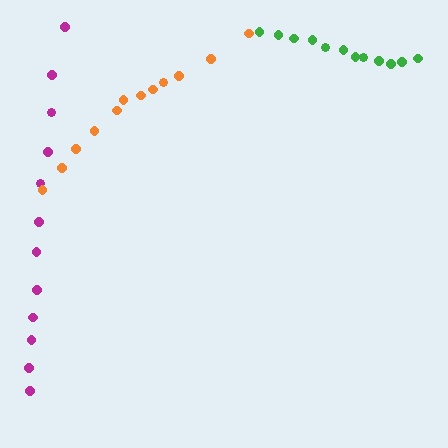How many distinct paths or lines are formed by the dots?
There are 3 distinct paths.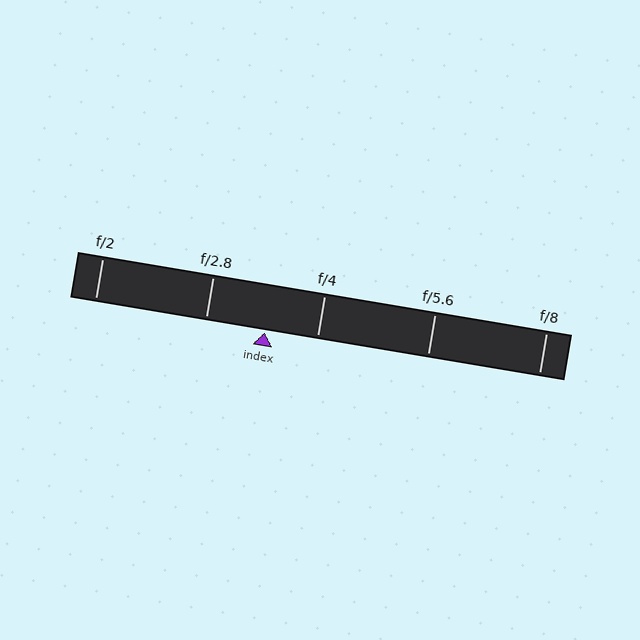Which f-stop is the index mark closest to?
The index mark is closest to f/4.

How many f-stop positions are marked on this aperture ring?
There are 5 f-stop positions marked.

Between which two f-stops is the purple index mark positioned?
The index mark is between f/2.8 and f/4.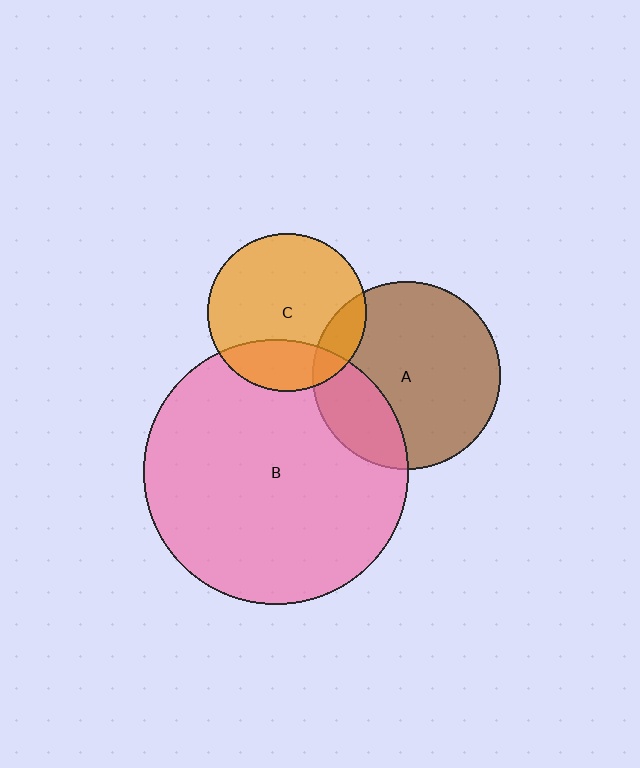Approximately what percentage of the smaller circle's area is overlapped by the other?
Approximately 25%.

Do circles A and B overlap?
Yes.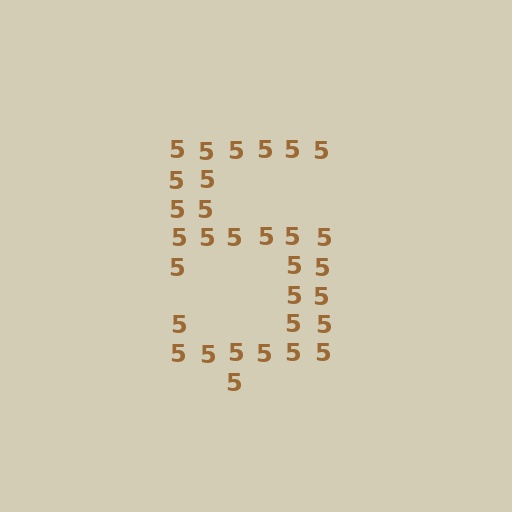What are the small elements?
The small elements are digit 5's.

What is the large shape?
The large shape is the digit 5.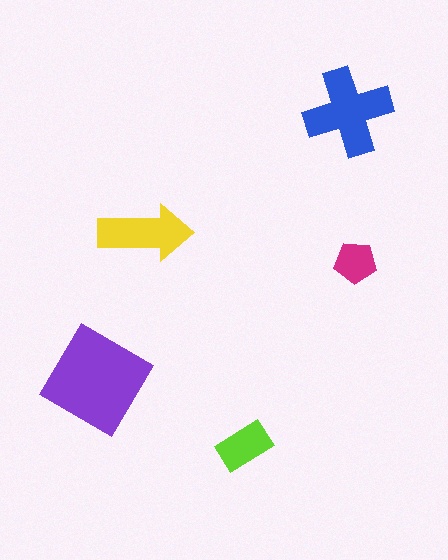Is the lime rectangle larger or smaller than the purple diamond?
Smaller.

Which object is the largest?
The purple diamond.